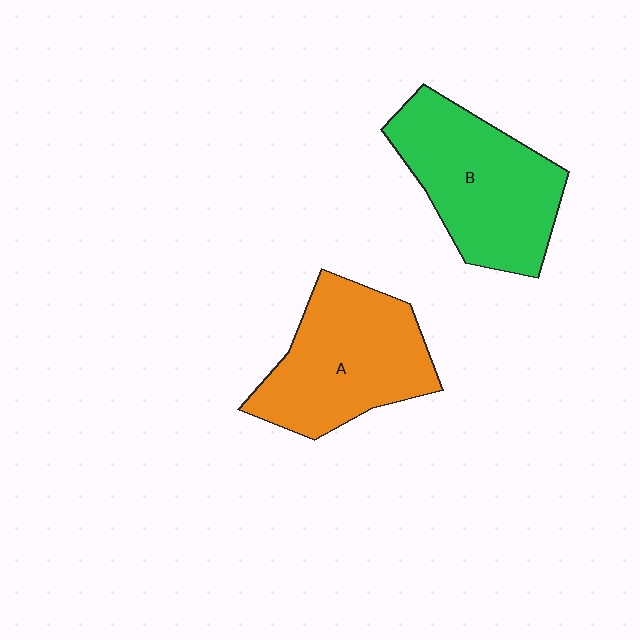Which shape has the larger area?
Shape B (green).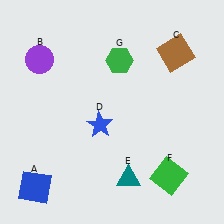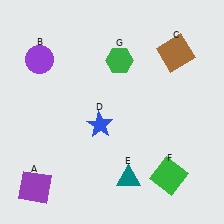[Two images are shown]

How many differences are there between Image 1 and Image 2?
There is 1 difference between the two images.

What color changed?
The square (A) changed from blue in Image 1 to purple in Image 2.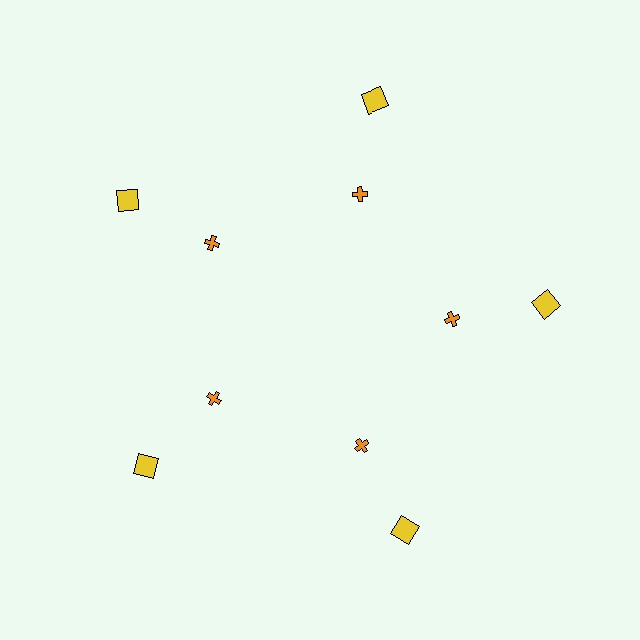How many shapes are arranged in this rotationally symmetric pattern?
There are 10 shapes, arranged in 5 groups of 2.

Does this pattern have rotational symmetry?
Yes, this pattern has 5-fold rotational symmetry. It looks the same after rotating 72 degrees around the center.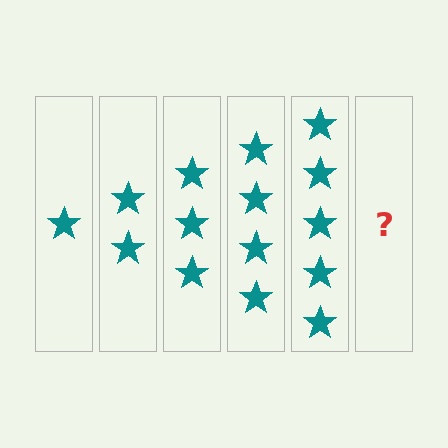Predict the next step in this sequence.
The next step is 6 stars.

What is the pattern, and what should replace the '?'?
The pattern is that each step adds one more star. The '?' should be 6 stars.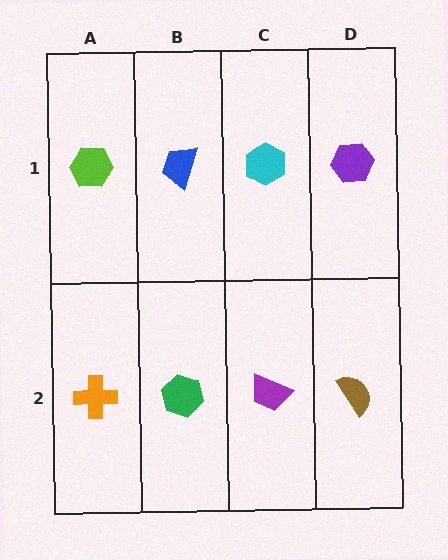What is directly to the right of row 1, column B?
A cyan hexagon.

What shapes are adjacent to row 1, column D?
A brown semicircle (row 2, column D), a cyan hexagon (row 1, column C).